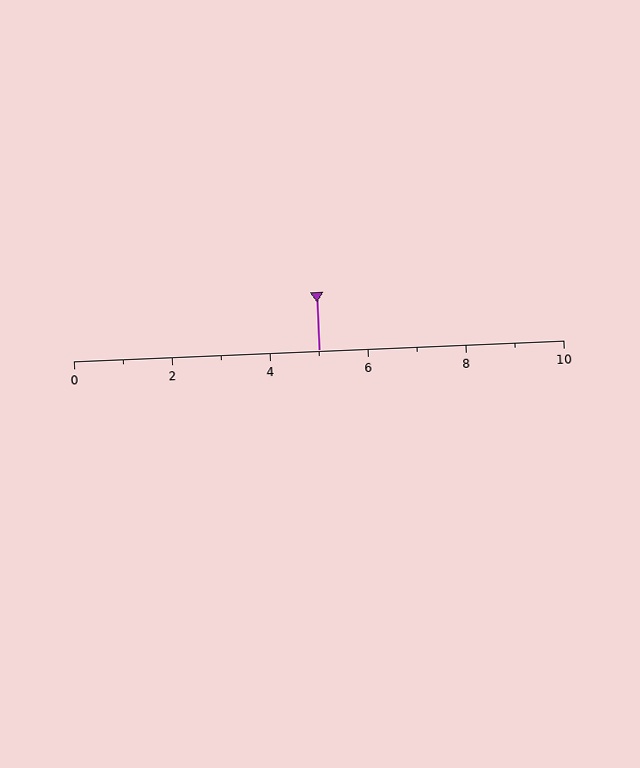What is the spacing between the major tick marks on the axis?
The major ticks are spaced 2 apart.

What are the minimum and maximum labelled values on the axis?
The axis runs from 0 to 10.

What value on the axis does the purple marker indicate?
The marker indicates approximately 5.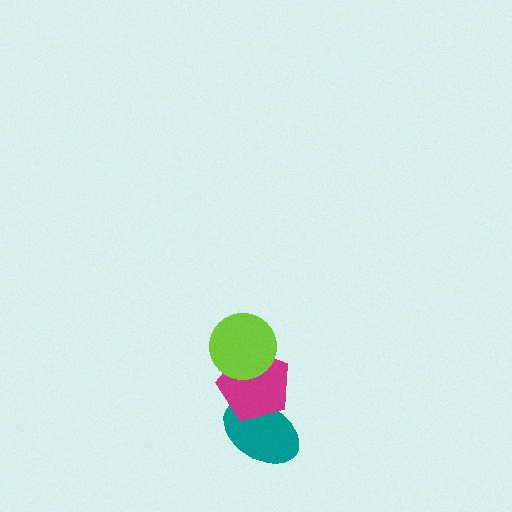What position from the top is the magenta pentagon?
The magenta pentagon is 2nd from the top.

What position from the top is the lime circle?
The lime circle is 1st from the top.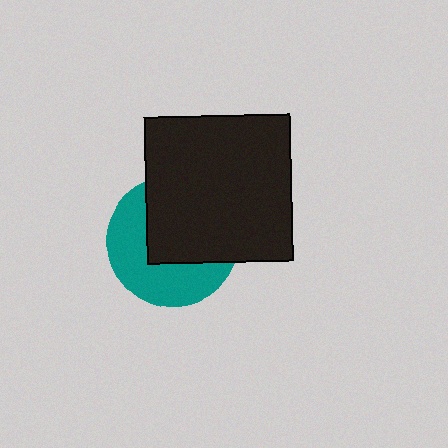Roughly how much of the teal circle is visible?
About half of it is visible (roughly 47%).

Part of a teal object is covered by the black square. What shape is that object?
It is a circle.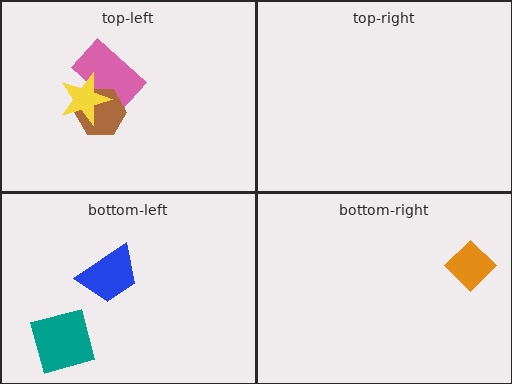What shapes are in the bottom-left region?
The teal square, the blue trapezoid.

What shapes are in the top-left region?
The pink rectangle, the brown hexagon, the yellow star.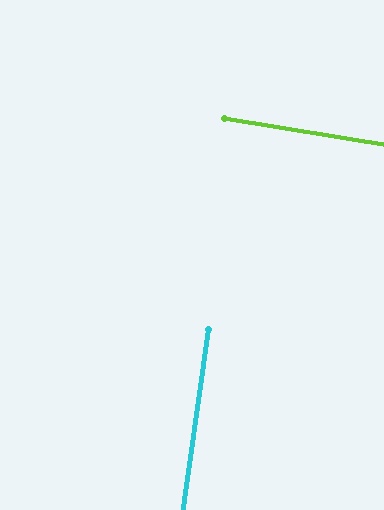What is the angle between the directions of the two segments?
Approximately 89 degrees.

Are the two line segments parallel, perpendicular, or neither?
Perpendicular — they meet at approximately 89°.